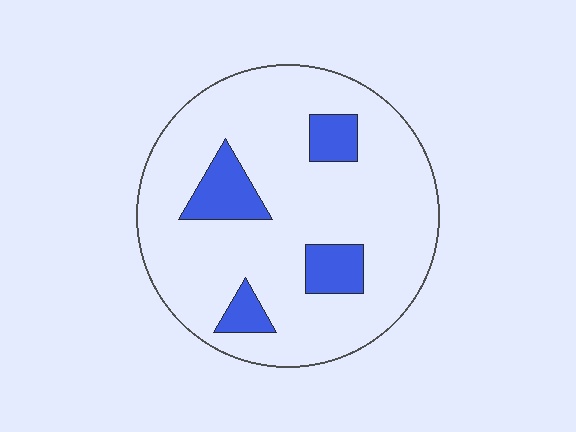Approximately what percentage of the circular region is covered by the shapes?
Approximately 15%.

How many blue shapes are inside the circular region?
4.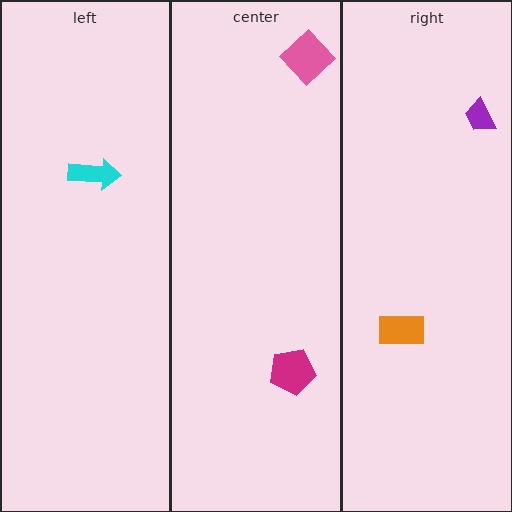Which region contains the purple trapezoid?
The right region.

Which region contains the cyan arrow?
The left region.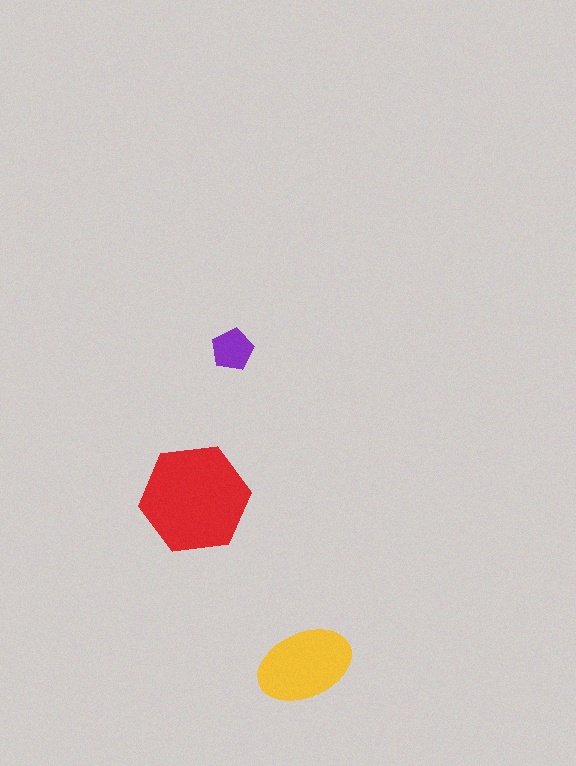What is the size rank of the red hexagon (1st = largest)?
1st.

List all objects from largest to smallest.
The red hexagon, the yellow ellipse, the purple pentagon.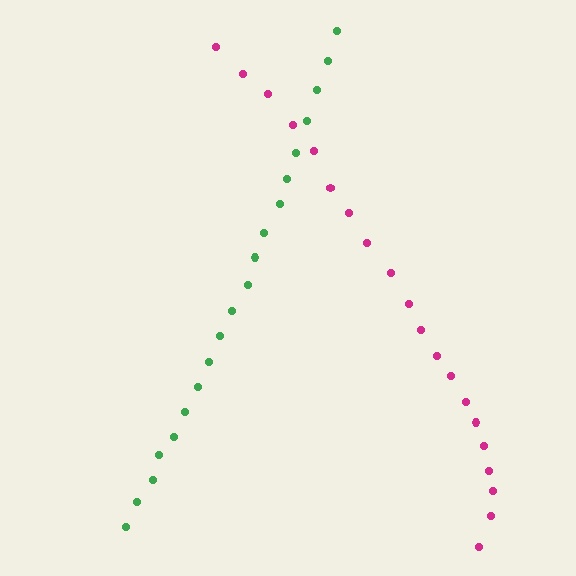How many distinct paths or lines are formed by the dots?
There are 2 distinct paths.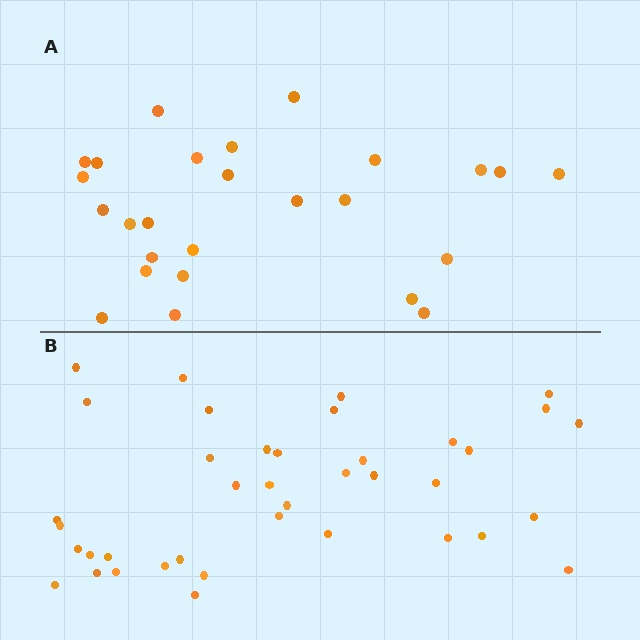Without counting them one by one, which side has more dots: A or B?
Region B (the bottom region) has more dots.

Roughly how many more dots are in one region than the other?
Region B has approximately 15 more dots than region A.